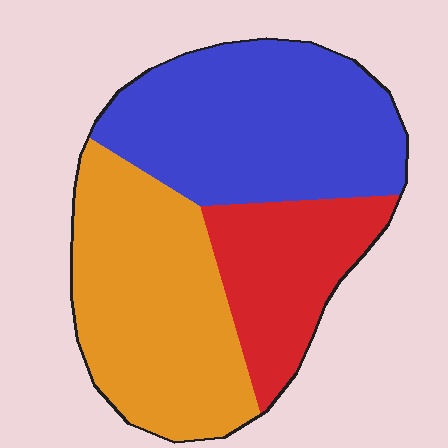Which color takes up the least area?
Red, at roughly 20%.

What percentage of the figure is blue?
Blue covers 40% of the figure.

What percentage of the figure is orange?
Orange covers roughly 40% of the figure.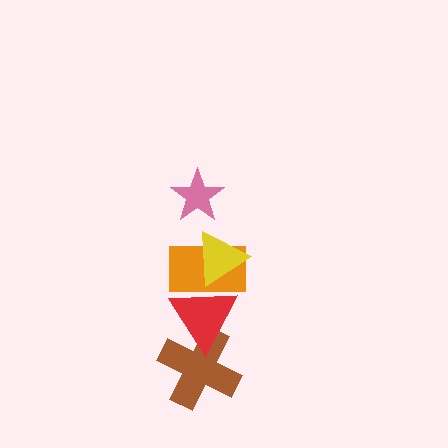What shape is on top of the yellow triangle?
The pink star is on top of the yellow triangle.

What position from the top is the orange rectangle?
The orange rectangle is 3rd from the top.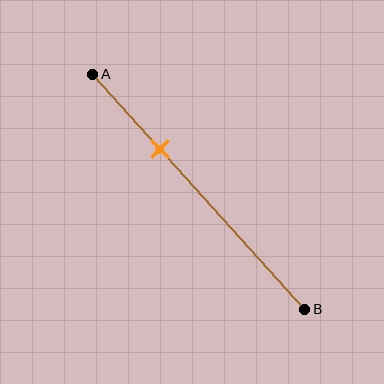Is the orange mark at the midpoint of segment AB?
No, the mark is at about 30% from A, not at the 50% midpoint.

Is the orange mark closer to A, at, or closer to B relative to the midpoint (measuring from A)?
The orange mark is closer to point A than the midpoint of segment AB.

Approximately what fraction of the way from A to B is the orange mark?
The orange mark is approximately 30% of the way from A to B.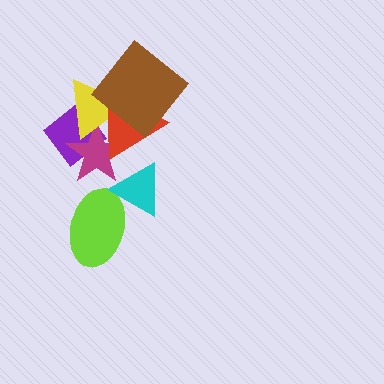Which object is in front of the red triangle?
The brown diamond is in front of the red triangle.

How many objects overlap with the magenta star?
4 objects overlap with the magenta star.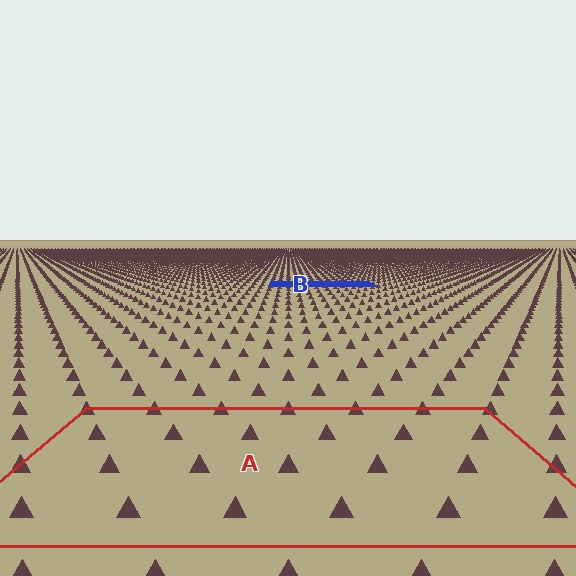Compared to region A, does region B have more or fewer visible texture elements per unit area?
Region B has more texture elements per unit area — they are packed more densely because it is farther away.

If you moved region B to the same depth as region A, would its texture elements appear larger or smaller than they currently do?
They would appear larger. At a closer depth, the same texture elements are projected at a bigger on-screen size.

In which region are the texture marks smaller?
The texture marks are smaller in region B, because it is farther away.